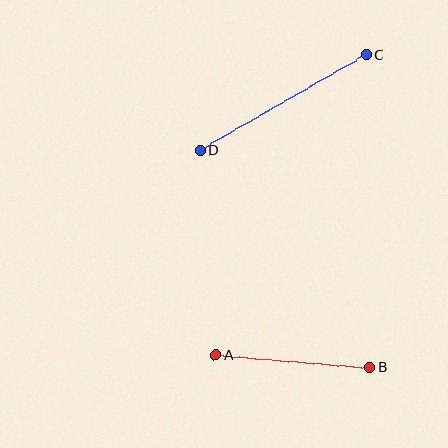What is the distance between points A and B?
The distance is approximately 154 pixels.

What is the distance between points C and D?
The distance is approximately 192 pixels.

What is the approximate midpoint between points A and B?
The midpoint is at approximately (293, 361) pixels.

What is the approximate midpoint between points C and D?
The midpoint is at approximately (283, 103) pixels.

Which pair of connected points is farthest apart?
Points C and D are farthest apart.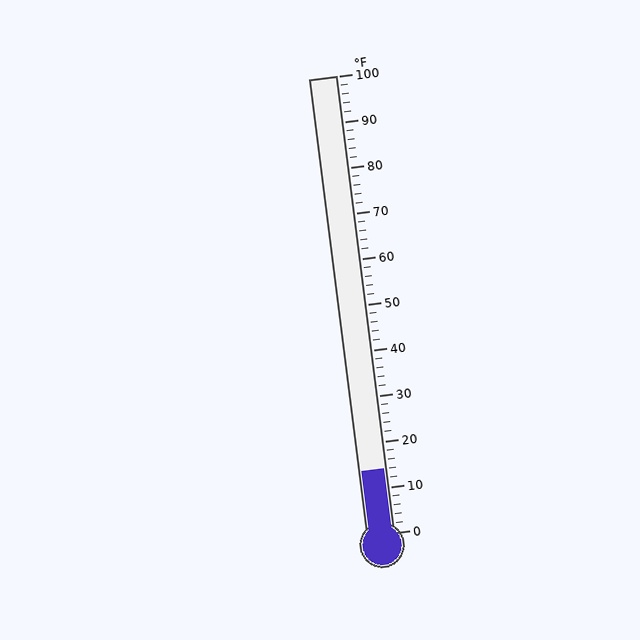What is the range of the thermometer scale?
The thermometer scale ranges from 0°F to 100°F.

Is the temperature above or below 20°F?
The temperature is below 20°F.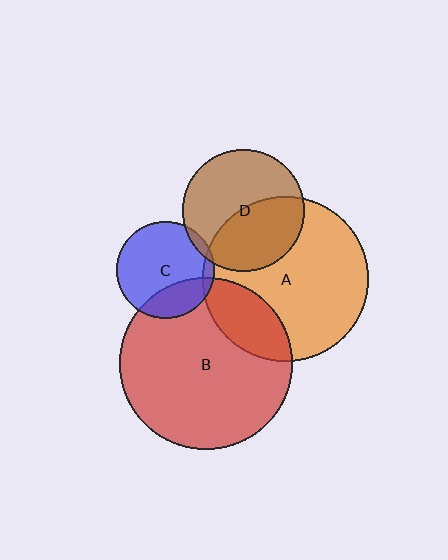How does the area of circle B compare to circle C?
Approximately 3.1 times.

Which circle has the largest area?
Circle B (red).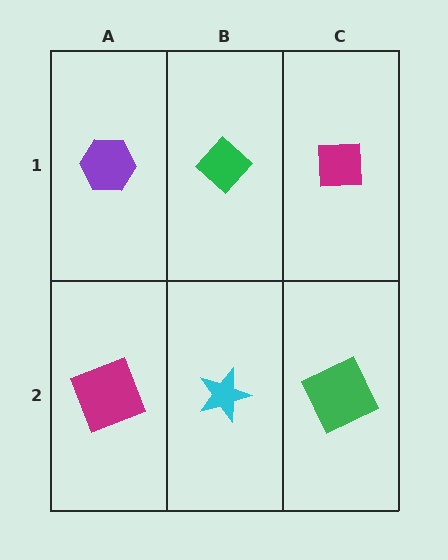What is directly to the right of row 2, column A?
A cyan star.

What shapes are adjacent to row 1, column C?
A green square (row 2, column C), a green diamond (row 1, column B).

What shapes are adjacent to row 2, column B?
A green diamond (row 1, column B), a magenta square (row 2, column A), a green square (row 2, column C).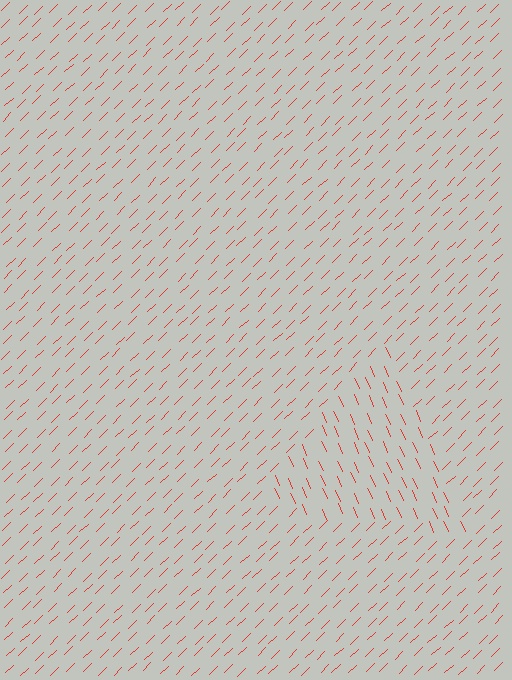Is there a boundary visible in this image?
Yes, there is a texture boundary formed by a change in line orientation.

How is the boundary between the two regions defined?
The boundary is defined purely by a change in line orientation (approximately 70 degrees difference). All lines are the same color and thickness.